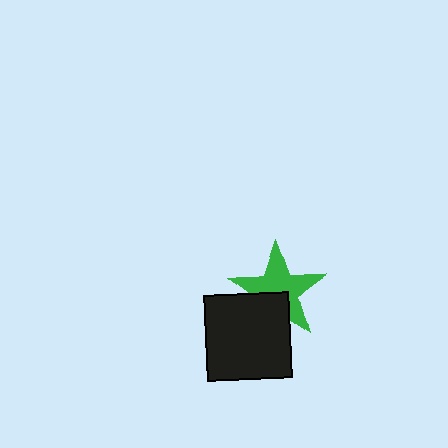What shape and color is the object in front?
The object in front is a black rectangle.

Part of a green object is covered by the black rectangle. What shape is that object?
It is a star.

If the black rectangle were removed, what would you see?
You would see the complete green star.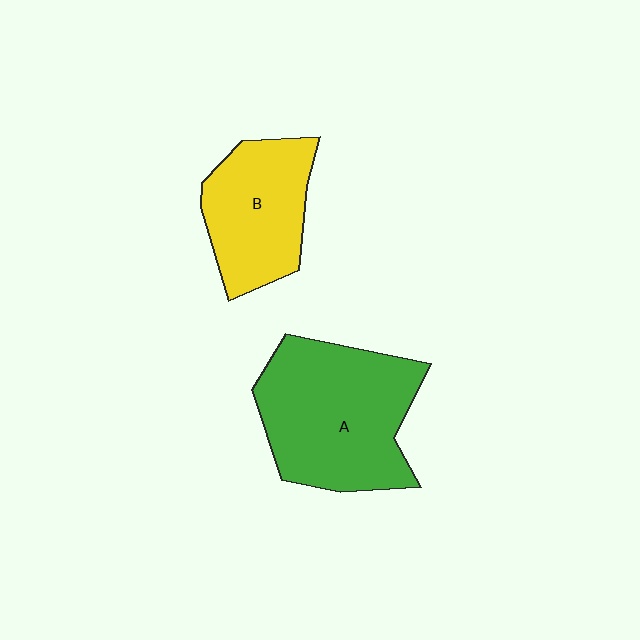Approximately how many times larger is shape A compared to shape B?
Approximately 1.5 times.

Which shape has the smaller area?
Shape B (yellow).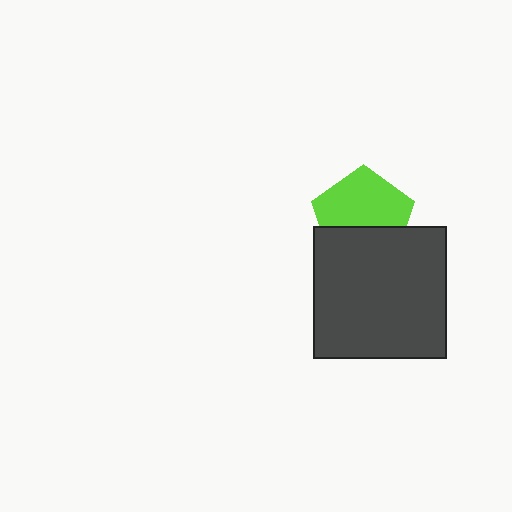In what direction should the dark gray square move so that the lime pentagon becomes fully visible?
The dark gray square should move down. That is the shortest direction to clear the overlap and leave the lime pentagon fully visible.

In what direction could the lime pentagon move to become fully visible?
The lime pentagon could move up. That would shift it out from behind the dark gray square entirely.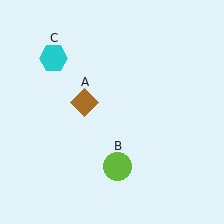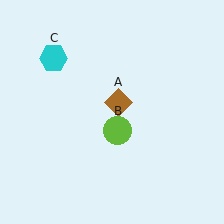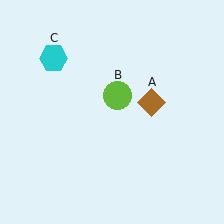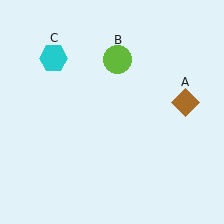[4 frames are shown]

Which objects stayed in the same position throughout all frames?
Cyan hexagon (object C) remained stationary.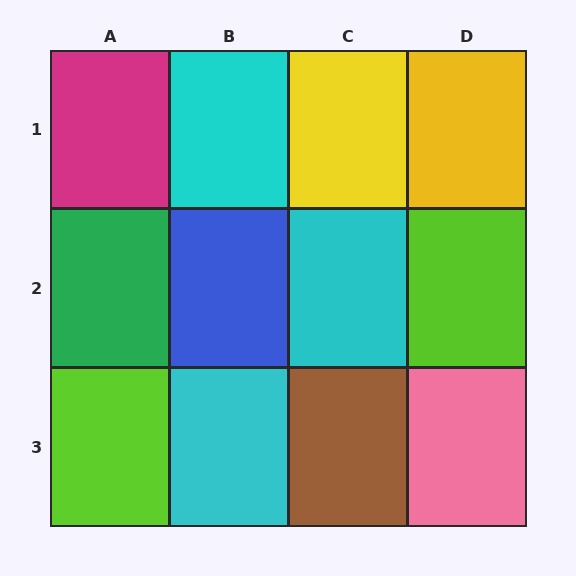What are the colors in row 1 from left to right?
Magenta, cyan, yellow, yellow.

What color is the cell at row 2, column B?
Blue.